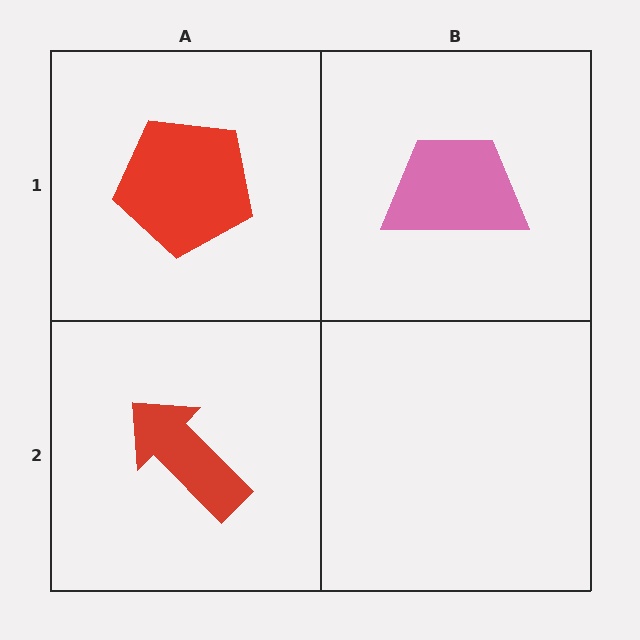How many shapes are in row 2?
1 shape.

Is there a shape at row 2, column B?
No, that cell is empty.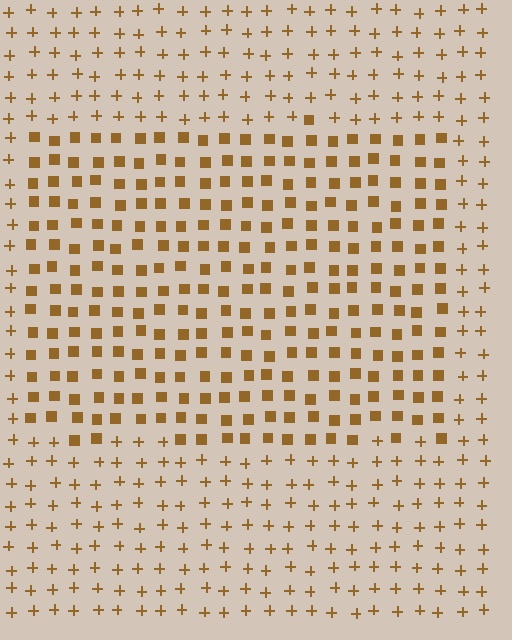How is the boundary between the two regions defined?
The boundary is defined by a change in element shape: squares inside vs. plus signs outside. All elements share the same color and spacing.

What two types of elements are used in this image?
The image uses squares inside the rectangle region and plus signs outside it.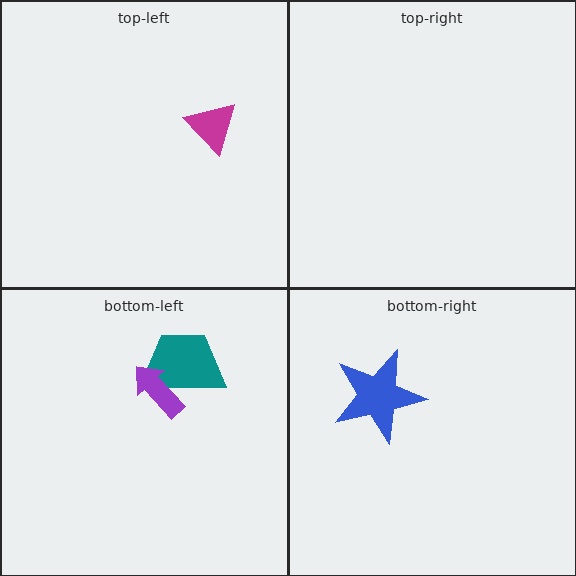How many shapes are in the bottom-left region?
2.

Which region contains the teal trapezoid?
The bottom-left region.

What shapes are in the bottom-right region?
The blue star.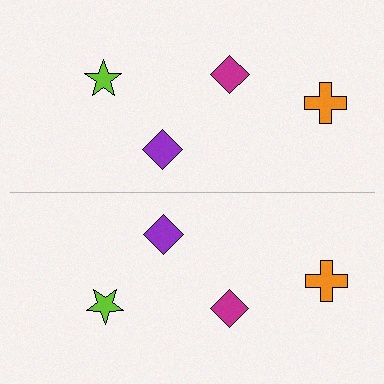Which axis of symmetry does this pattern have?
The pattern has a horizontal axis of symmetry running through the center of the image.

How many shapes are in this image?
There are 8 shapes in this image.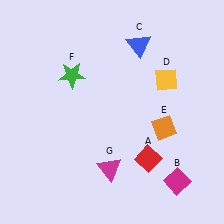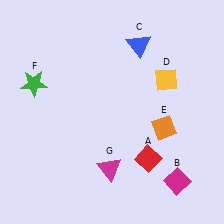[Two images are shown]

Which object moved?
The green star (F) moved left.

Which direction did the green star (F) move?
The green star (F) moved left.